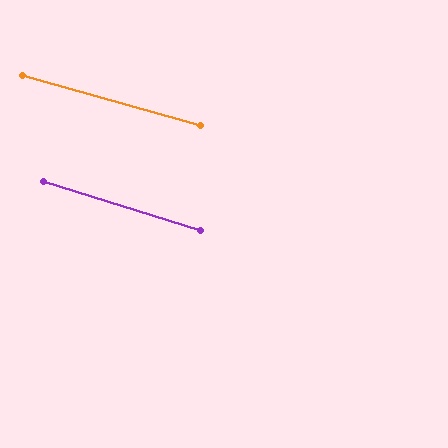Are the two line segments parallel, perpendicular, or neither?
Parallel — their directions differ by only 1.7°.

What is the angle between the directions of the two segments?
Approximately 2 degrees.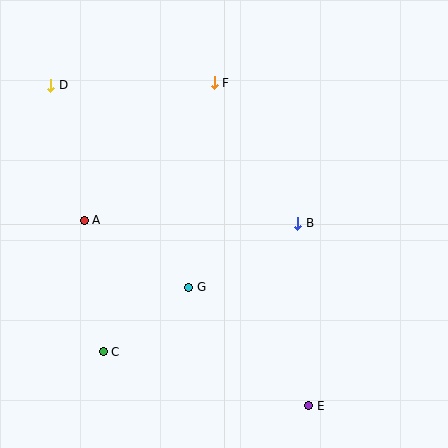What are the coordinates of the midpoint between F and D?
The midpoint between F and D is at (133, 84).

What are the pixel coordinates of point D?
Point D is at (51, 85).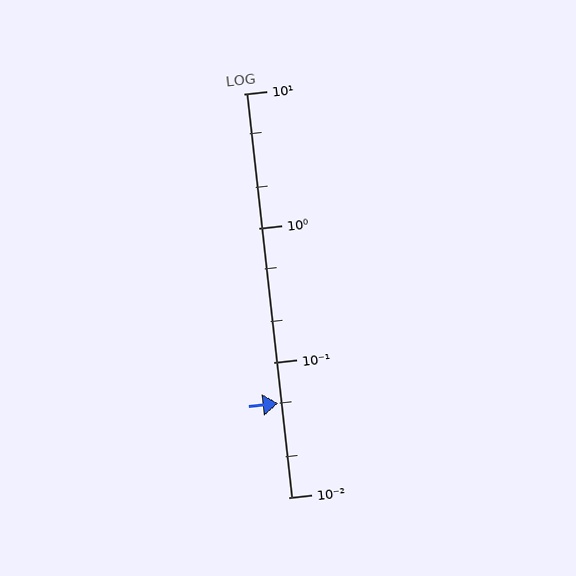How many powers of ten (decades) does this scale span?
The scale spans 3 decades, from 0.01 to 10.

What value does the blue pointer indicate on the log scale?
The pointer indicates approximately 0.05.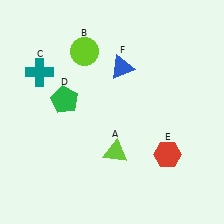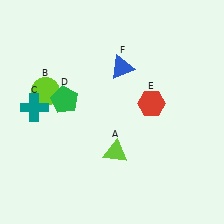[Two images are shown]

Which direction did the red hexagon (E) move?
The red hexagon (E) moved up.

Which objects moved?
The objects that moved are: the lime circle (B), the teal cross (C), the red hexagon (E).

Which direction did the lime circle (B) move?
The lime circle (B) moved down.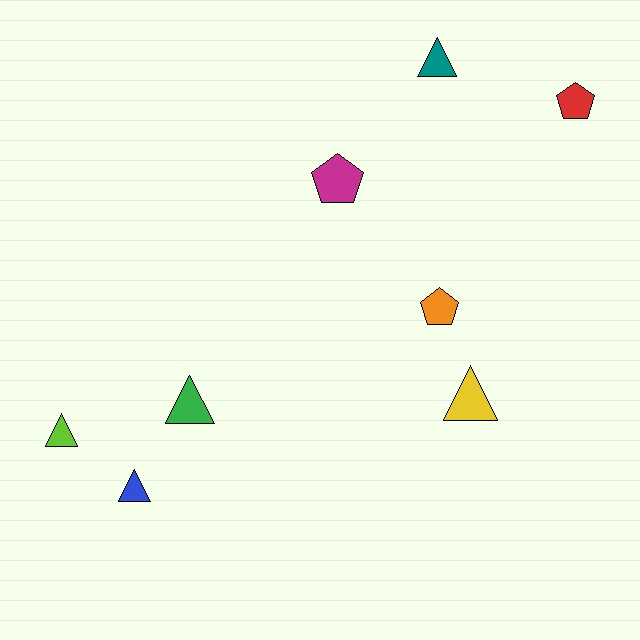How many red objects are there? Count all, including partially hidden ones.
There is 1 red object.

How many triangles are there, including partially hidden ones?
There are 5 triangles.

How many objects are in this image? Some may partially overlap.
There are 8 objects.